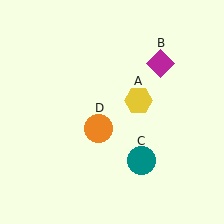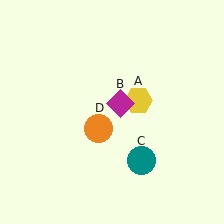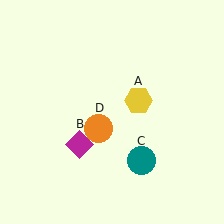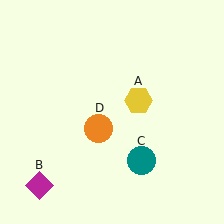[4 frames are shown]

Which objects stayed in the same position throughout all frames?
Yellow hexagon (object A) and teal circle (object C) and orange circle (object D) remained stationary.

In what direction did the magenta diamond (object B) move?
The magenta diamond (object B) moved down and to the left.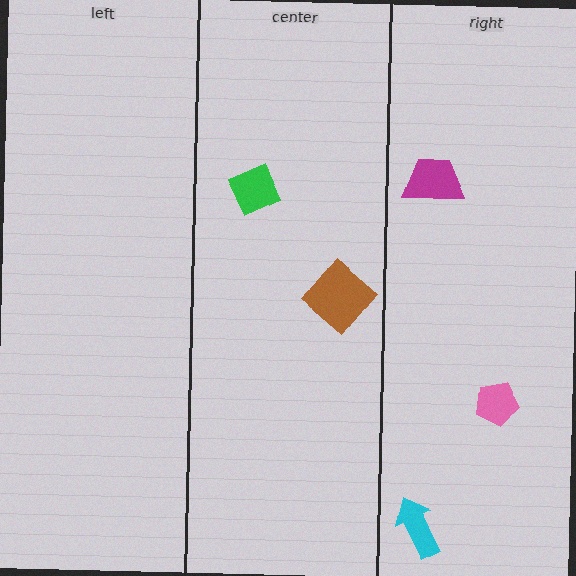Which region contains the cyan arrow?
The right region.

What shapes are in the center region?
The green diamond, the brown diamond.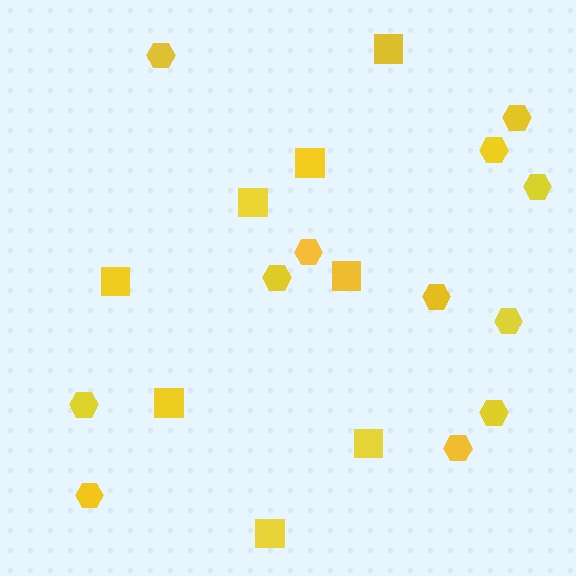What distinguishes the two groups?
There are 2 groups: one group of squares (8) and one group of hexagons (12).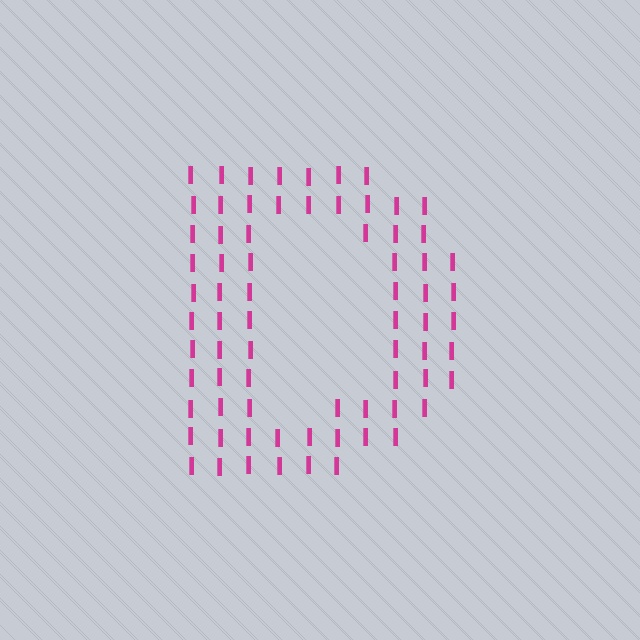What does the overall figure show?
The overall figure shows the letter D.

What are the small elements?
The small elements are letter I's.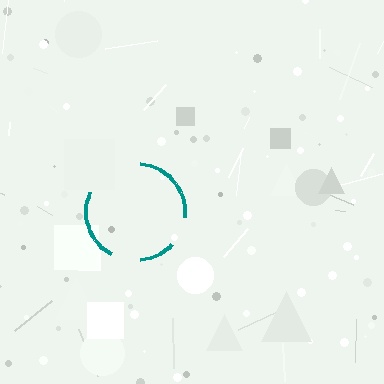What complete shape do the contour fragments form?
The contour fragments form a circle.